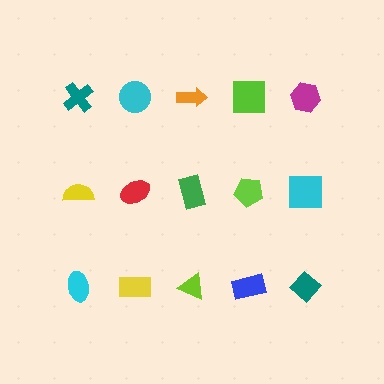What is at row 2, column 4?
A lime pentagon.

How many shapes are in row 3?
5 shapes.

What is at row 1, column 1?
A teal cross.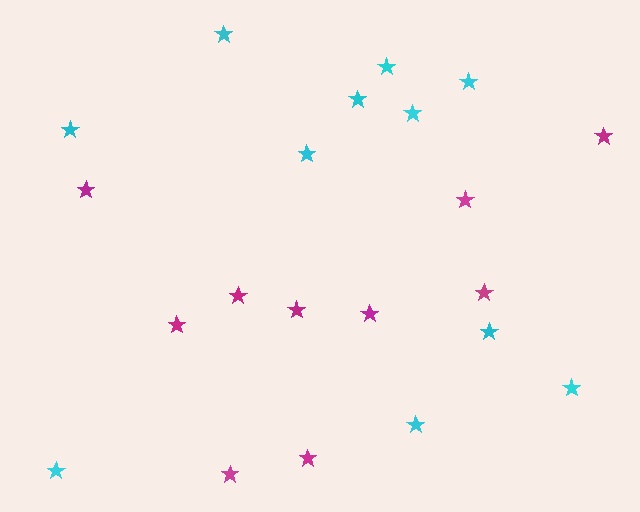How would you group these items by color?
There are 2 groups: one group of cyan stars (11) and one group of magenta stars (10).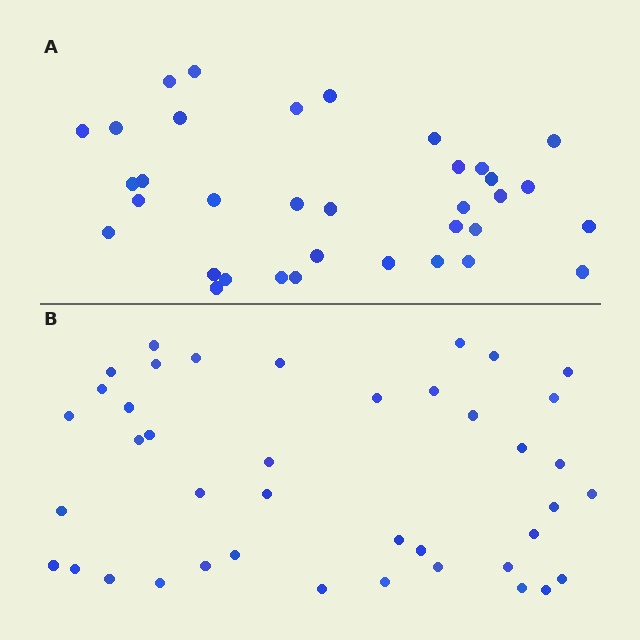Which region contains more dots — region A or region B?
Region B (the bottom region) has more dots.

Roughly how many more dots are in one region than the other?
Region B has about 6 more dots than region A.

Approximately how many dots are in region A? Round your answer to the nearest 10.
About 40 dots. (The exact count is 35, which rounds to 40.)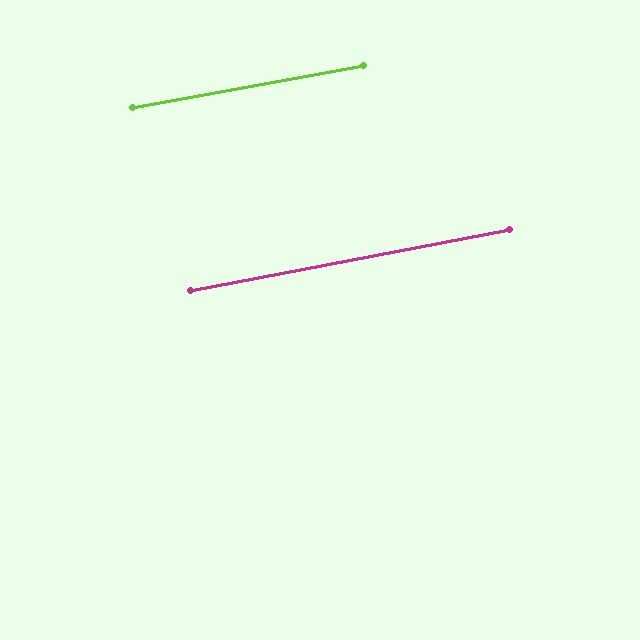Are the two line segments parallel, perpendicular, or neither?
Parallel — their directions differ by only 0.6°.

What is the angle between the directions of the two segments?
Approximately 1 degree.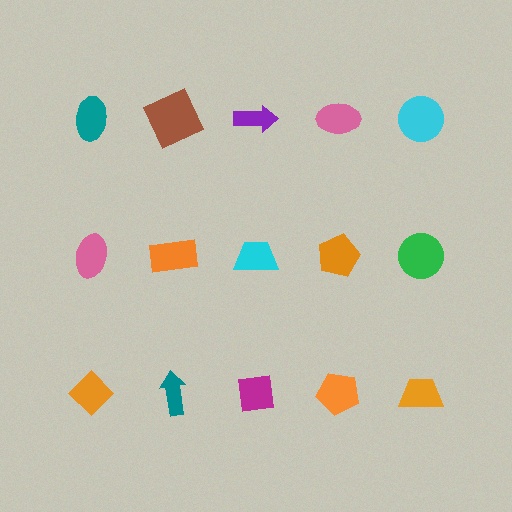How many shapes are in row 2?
5 shapes.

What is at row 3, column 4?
An orange pentagon.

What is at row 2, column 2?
An orange rectangle.